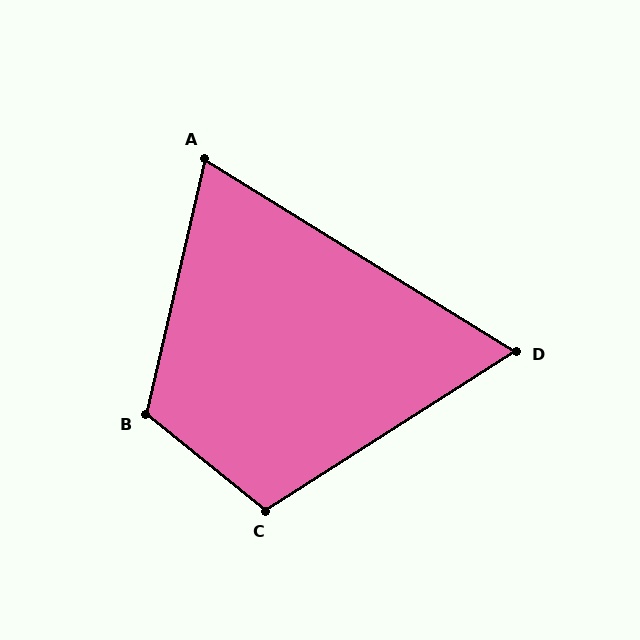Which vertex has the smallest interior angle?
D, at approximately 64 degrees.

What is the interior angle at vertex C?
Approximately 109 degrees (obtuse).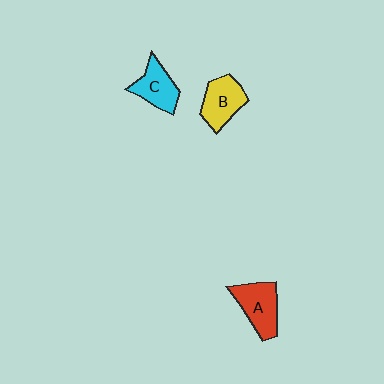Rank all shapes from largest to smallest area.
From largest to smallest: A (red), B (yellow), C (cyan).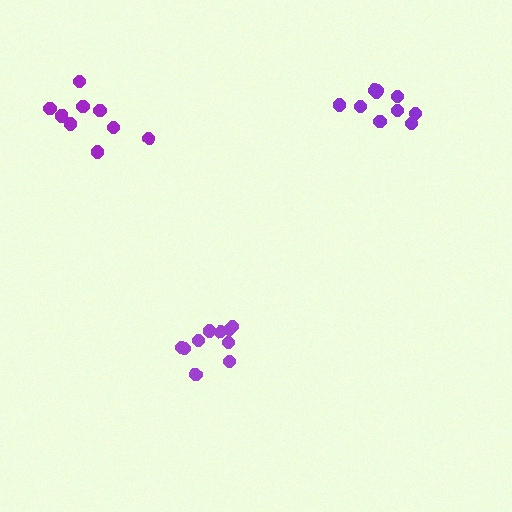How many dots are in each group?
Group 1: 10 dots, Group 2: 9 dots, Group 3: 10 dots (29 total).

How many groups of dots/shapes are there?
There are 3 groups.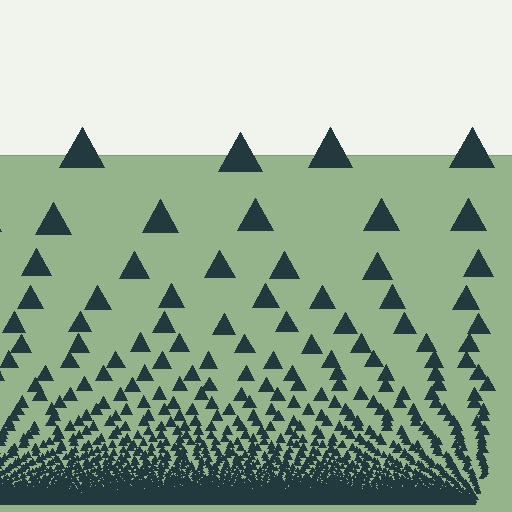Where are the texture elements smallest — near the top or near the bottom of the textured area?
Near the bottom.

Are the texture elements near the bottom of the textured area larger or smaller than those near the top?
Smaller. The gradient is inverted — elements near the bottom are smaller and denser.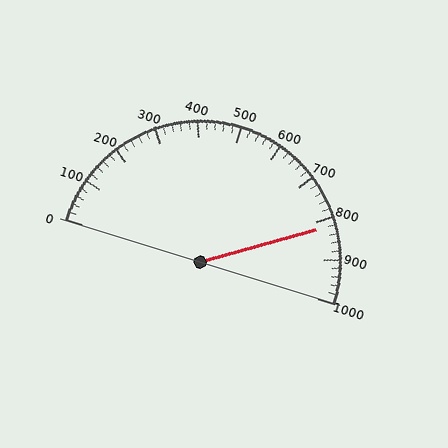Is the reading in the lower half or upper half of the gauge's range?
The reading is in the upper half of the range (0 to 1000).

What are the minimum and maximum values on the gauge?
The gauge ranges from 0 to 1000.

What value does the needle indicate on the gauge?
The needle indicates approximately 820.